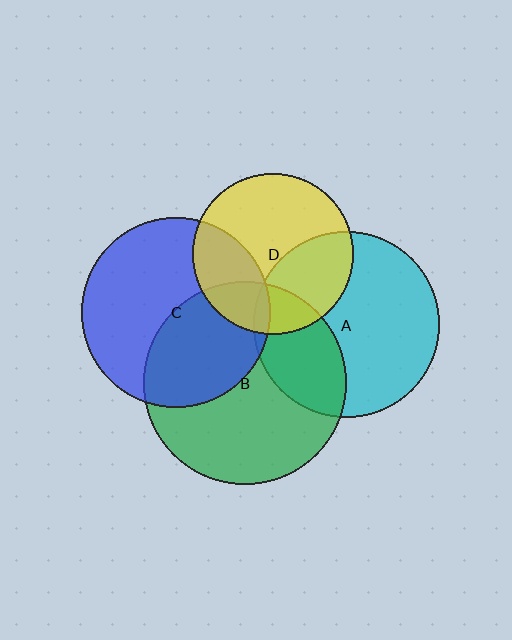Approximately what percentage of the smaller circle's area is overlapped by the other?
Approximately 30%.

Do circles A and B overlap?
Yes.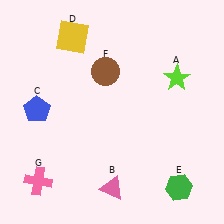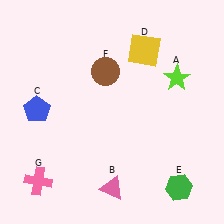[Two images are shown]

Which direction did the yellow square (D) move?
The yellow square (D) moved right.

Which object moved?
The yellow square (D) moved right.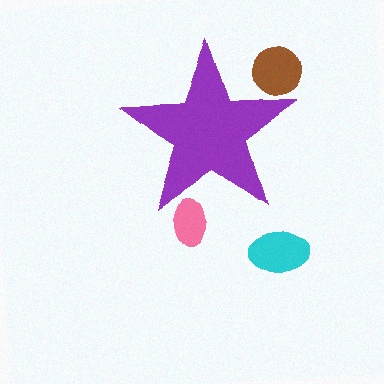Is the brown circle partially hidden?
Yes, the brown circle is partially hidden behind the purple star.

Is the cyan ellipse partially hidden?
No, the cyan ellipse is fully visible.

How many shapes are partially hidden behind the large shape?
2 shapes are partially hidden.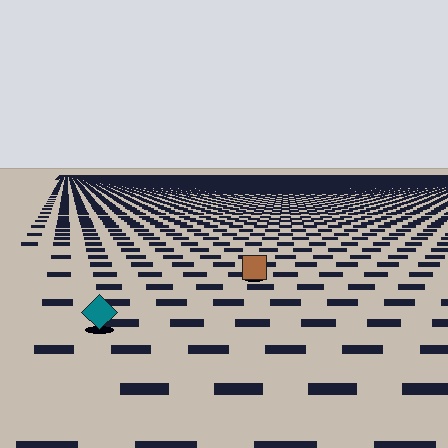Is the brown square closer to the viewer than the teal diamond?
No. The teal diamond is closer — you can tell from the texture gradient: the ground texture is coarser near it.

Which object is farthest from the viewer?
The brown square is farthest from the viewer. It appears smaller and the ground texture around it is denser.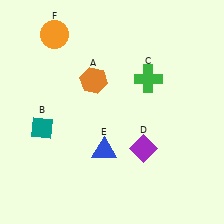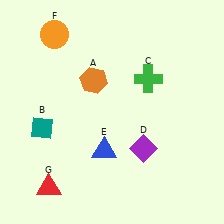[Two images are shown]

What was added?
A red triangle (G) was added in Image 2.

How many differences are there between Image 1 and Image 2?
There is 1 difference between the two images.